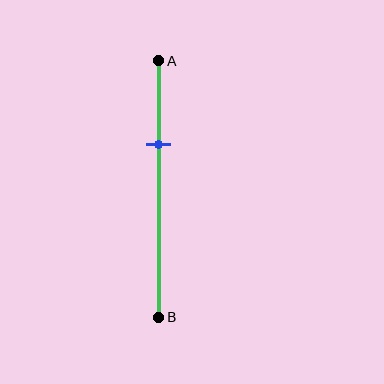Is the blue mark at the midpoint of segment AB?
No, the mark is at about 35% from A, not at the 50% midpoint.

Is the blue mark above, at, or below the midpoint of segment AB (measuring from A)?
The blue mark is above the midpoint of segment AB.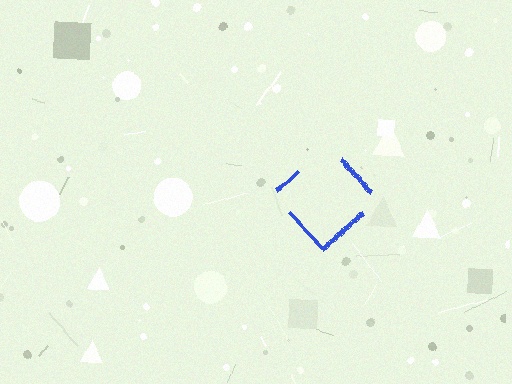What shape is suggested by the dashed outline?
The dashed outline suggests a diamond.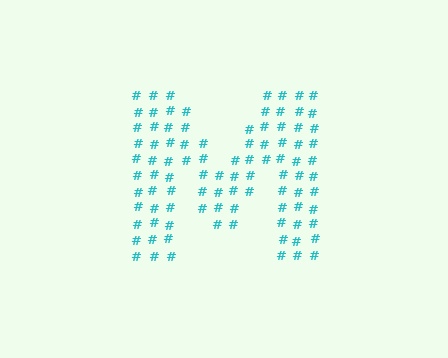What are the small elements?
The small elements are hash symbols.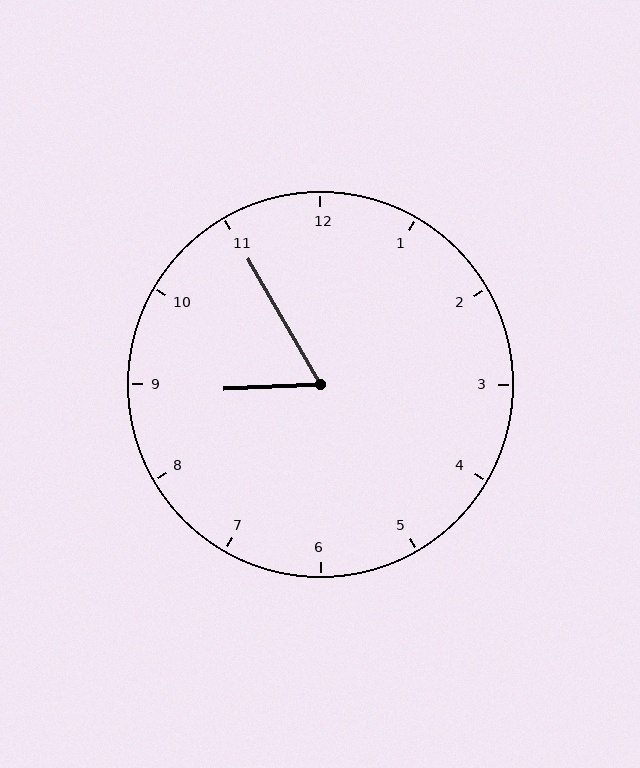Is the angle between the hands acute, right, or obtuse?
It is acute.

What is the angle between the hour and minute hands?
Approximately 62 degrees.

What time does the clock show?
8:55.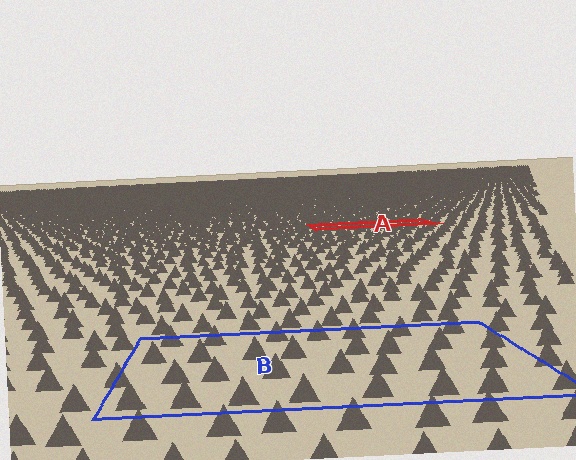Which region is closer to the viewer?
Region B is closer. The texture elements there are larger and more spread out.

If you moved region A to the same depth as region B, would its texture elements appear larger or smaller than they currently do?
They would appear larger. At a closer depth, the same texture elements are projected at a bigger on-screen size.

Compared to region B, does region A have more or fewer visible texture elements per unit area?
Region A has more texture elements per unit area — they are packed more densely because it is farther away.